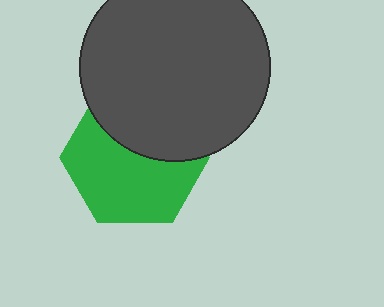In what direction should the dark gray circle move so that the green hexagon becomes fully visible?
The dark gray circle should move up. That is the shortest direction to clear the overlap and leave the green hexagon fully visible.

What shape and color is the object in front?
The object in front is a dark gray circle.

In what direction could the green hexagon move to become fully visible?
The green hexagon could move down. That would shift it out from behind the dark gray circle entirely.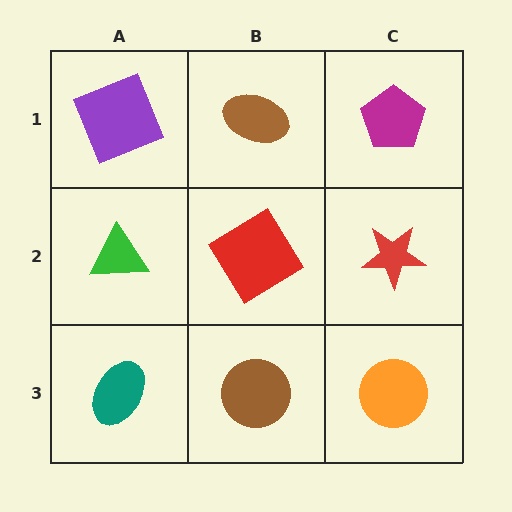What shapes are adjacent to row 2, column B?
A brown ellipse (row 1, column B), a brown circle (row 3, column B), a green triangle (row 2, column A), a red star (row 2, column C).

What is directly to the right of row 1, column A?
A brown ellipse.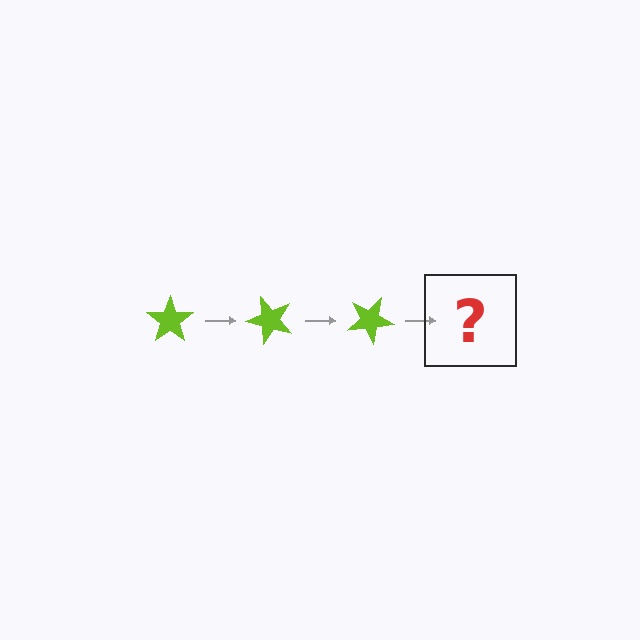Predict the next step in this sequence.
The next step is a lime star rotated 150 degrees.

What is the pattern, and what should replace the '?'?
The pattern is that the star rotates 50 degrees each step. The '?' should be a lime star rotated 150 degrees.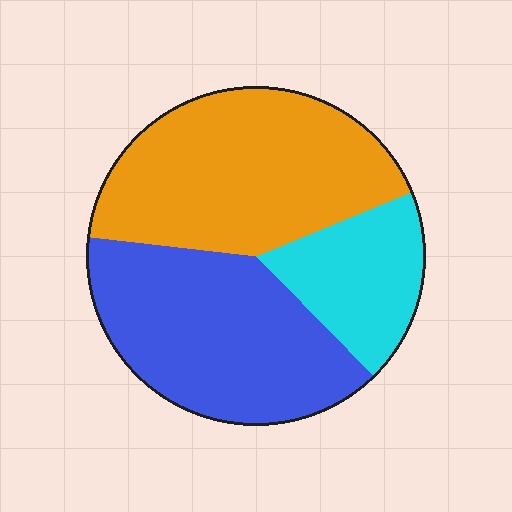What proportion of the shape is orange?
Orange covers around 40% of the shape.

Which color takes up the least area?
Cyan, at roughly 20%.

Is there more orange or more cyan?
Orange.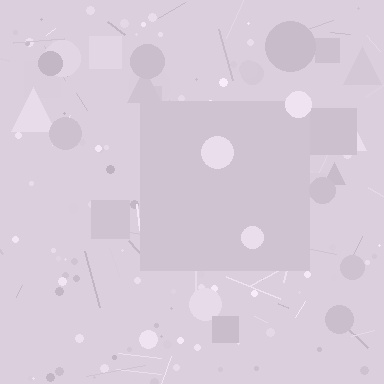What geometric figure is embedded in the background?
A square is embedded in the background.